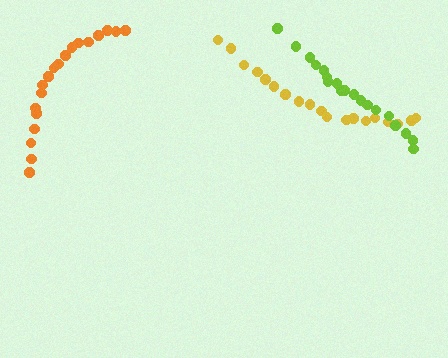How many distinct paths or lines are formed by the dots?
There are 3 distinct paths.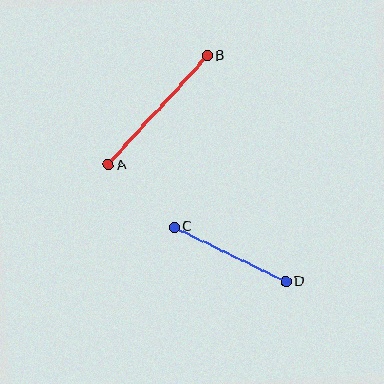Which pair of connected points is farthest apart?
Points A and B are farthest apart.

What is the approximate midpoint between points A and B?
The midpoint is at approximately (158, 110) pixels.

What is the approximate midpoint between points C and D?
The midpoint is at approximately (230, 254) pixels.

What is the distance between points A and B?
The distance is approximately 147 pixels.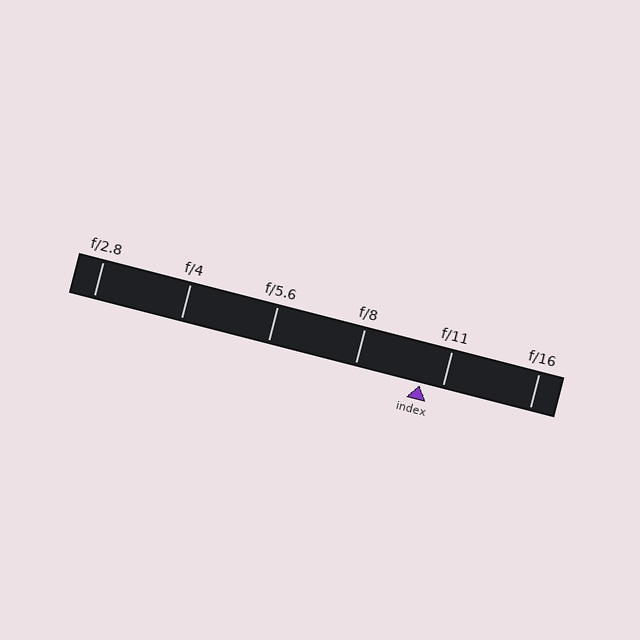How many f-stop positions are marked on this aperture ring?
There are 6 f-stop positions marked.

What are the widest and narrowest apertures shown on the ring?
The widest aperture shown is f/2.8 and the narrowest is f/16.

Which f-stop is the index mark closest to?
The index mark is closest to f/11.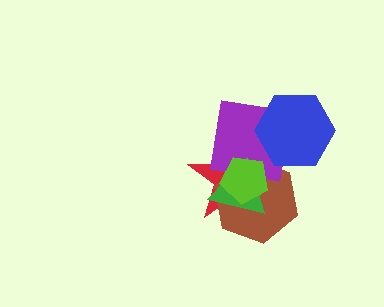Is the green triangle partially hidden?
Yes, it is partially covered by another shape.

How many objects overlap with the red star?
5 objects overlap with the red star.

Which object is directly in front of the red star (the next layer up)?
The brown hexagon is directly in front of the red star.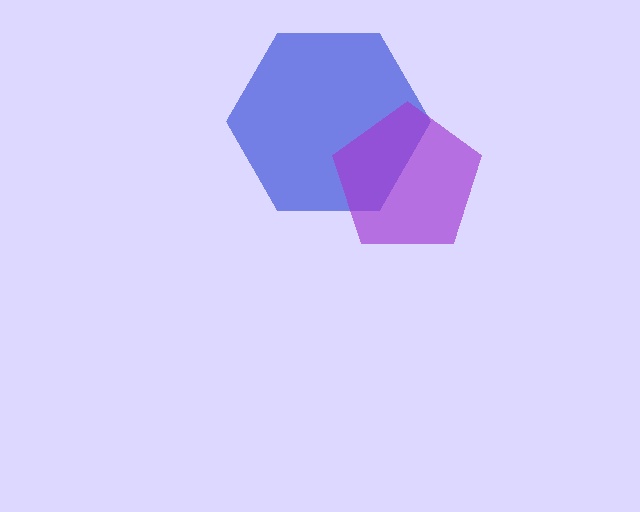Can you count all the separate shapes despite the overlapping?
Yes, there are 2 separate shapes.